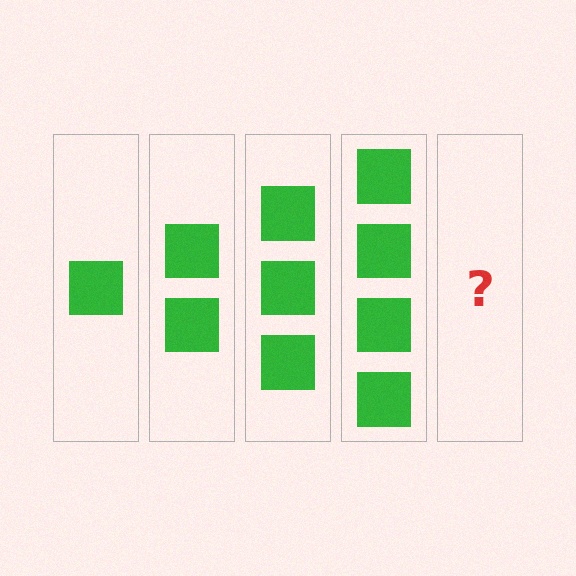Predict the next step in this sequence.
The next step is 5 squares.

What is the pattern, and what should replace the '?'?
The pattern is that each step adds one more square. The '?' should be 5 squares.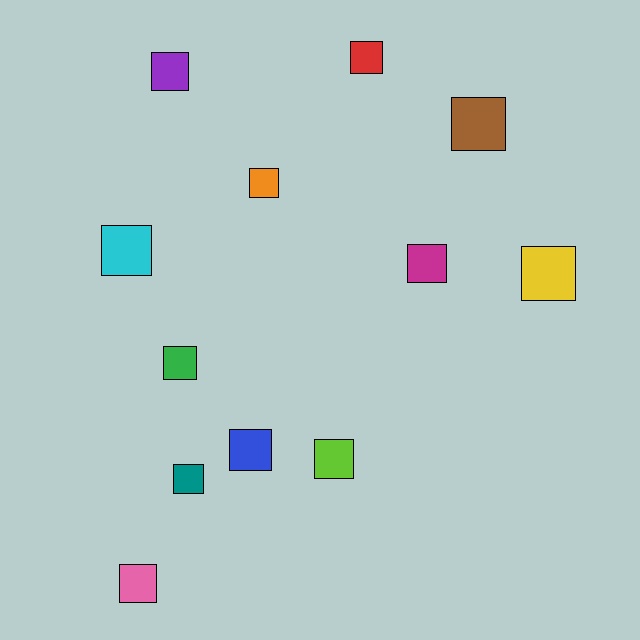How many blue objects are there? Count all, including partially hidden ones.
There is 1 blue object.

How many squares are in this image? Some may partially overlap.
There are 12 squares.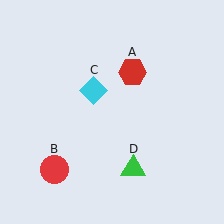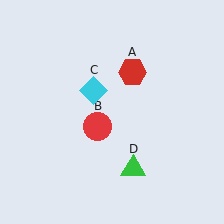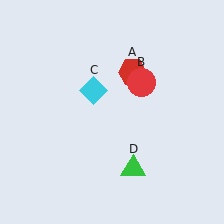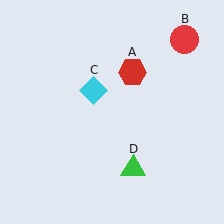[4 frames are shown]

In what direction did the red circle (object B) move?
The red circle (object B) moved up and to the right.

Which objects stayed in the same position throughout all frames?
Red hexagon (object A) and cyan diamond (object C) and green triangle (object D) remained stationary.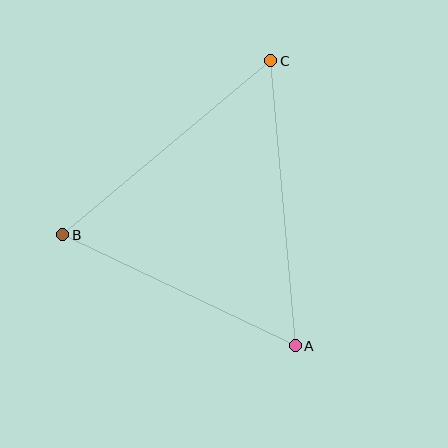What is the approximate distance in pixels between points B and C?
The distance between B and C is approximately 271 pixels.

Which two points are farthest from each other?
Points A and C are farthest from each other.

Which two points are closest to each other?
Points A and B are closest to each other.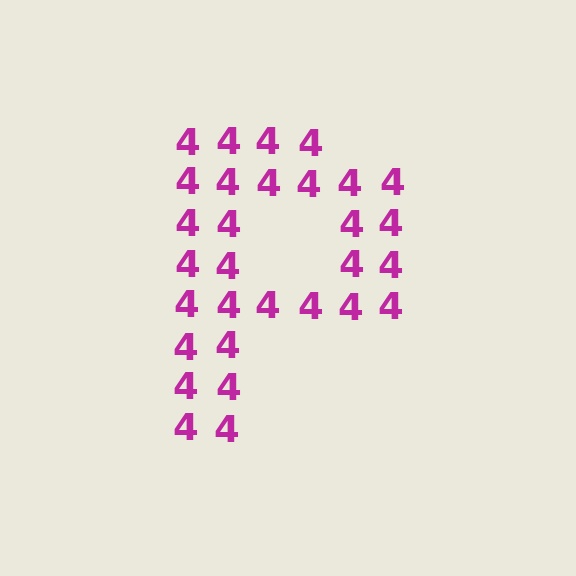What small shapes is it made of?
It is made of small digit 4's.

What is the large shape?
The large shape is the letter P.